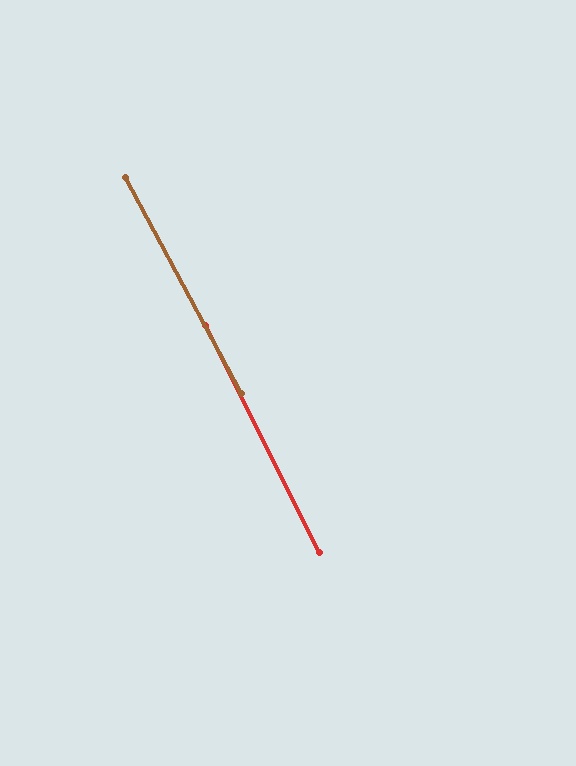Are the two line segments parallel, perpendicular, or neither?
Parallel — their directions differ by only 1.7°.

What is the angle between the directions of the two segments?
Approximately 2 degrees.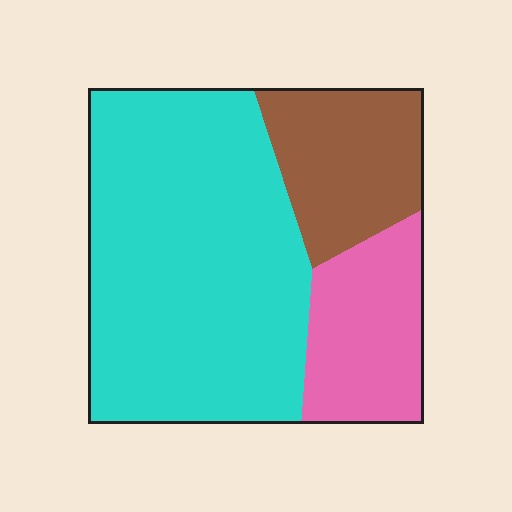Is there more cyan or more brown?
Cyan.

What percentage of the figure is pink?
Pink covers about 20% of the figure.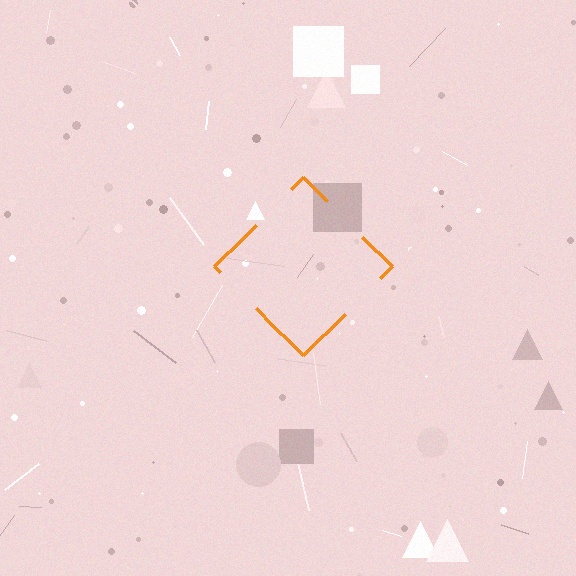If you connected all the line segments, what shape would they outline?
They would outline a diamond.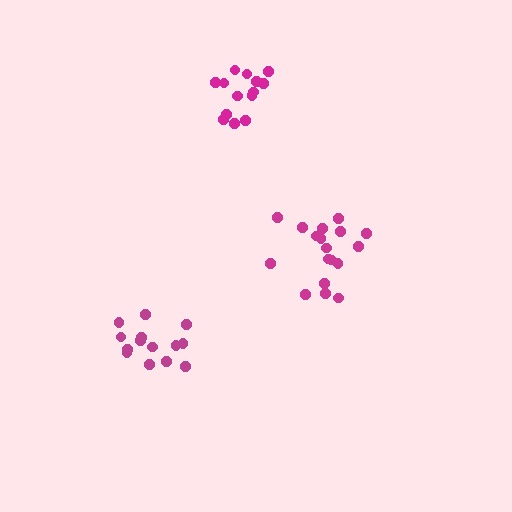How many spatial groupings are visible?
There are 3 spatial groupings.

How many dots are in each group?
Group 1: 18 dots, Group 2: 14 dots, Group 3: 14 dots (46 total).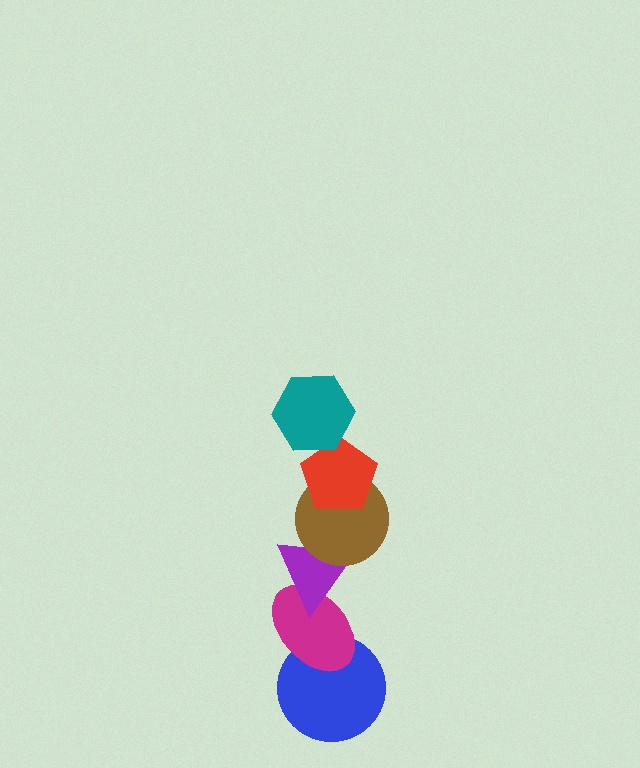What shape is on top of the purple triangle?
The brown circle is on top of the purple triangle.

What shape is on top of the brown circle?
The red pentagon is on top of the brown circle.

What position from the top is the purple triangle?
The purple triangle is 4th from the top.